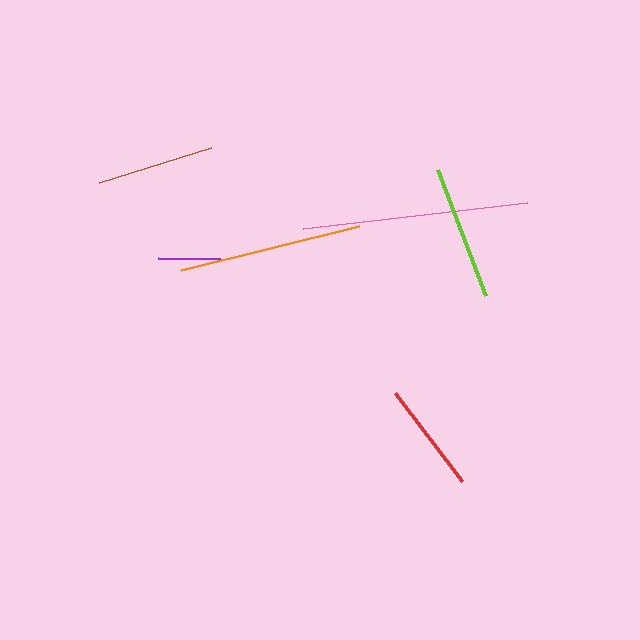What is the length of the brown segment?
The brown segment is approximately 117 pixels long.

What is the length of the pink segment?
The pink segment is approximately 226 pixels long.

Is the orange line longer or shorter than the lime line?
The orange line is longer than the lime line.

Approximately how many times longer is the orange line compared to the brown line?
The orange line is approximately 1.6 times the length of the brown line.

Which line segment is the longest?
The pink line is the longest at approximately 226 pixels.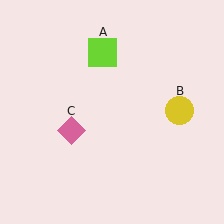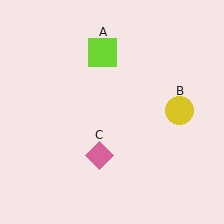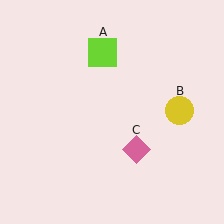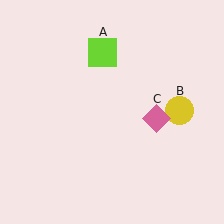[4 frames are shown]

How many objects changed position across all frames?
1 object changed position: pink diamond (object C).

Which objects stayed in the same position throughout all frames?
Lime square (object A) and yellow circle (object B) remained stationary.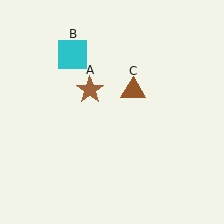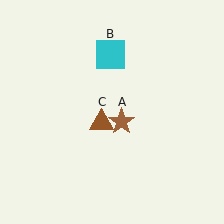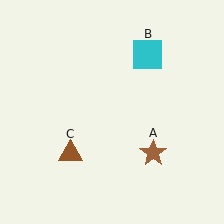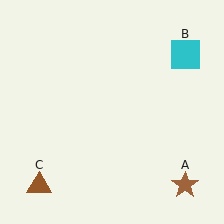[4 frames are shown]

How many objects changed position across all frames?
3 objects changed position: brown star (object A), cyan square (object B), brown triangle (object C).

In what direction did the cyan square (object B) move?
The cyan square (object B) moved right.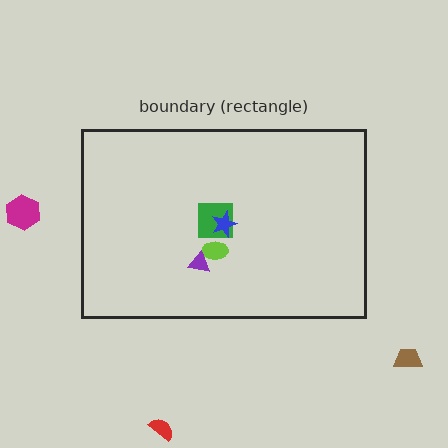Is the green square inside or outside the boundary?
Inside.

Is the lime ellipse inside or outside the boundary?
Inside.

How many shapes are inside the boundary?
4 inside, 3 outside.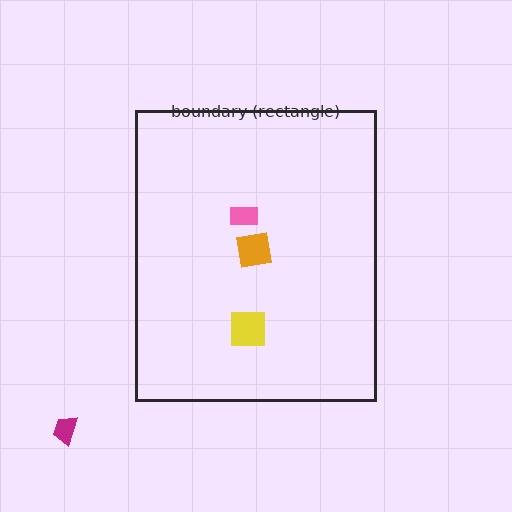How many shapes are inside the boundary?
3 inside, 1 outside.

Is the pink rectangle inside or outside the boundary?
Inside.